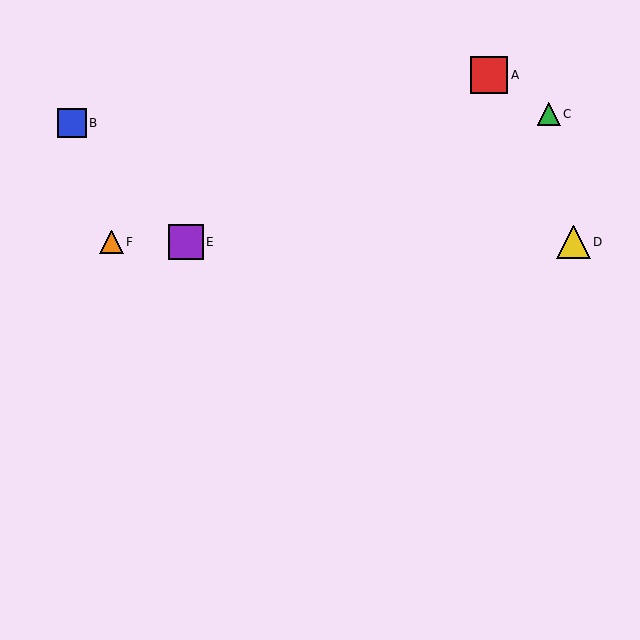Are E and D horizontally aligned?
Yes, both are at y≈242.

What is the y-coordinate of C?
Object C is at y≈114.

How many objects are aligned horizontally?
3 objects (D, E, F) are aligned horizontally.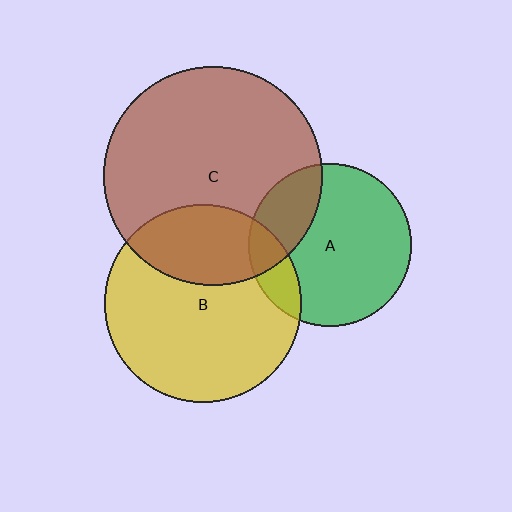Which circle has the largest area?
Circle C (brown).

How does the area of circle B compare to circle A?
Approximately 1.5 times.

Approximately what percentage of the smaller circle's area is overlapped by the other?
Approximately 15%.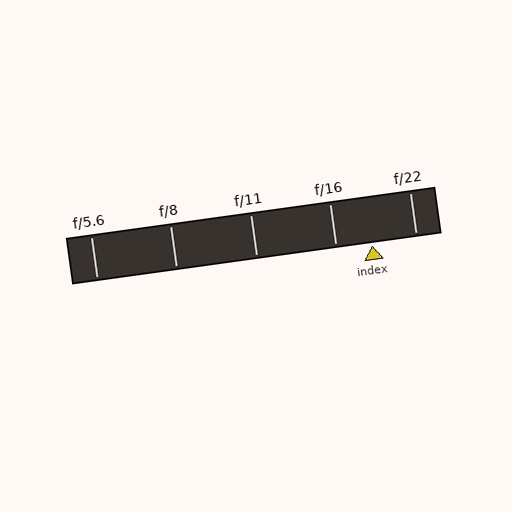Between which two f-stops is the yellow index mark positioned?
The index mark is between f/16 and f/22.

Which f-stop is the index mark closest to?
The index mark is closest to f/16.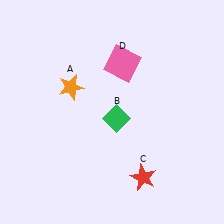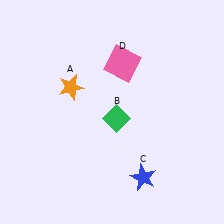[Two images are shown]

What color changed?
The star (C) changed from red in Image 1 to blue in Image 2.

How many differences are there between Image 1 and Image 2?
There is 1 difference between the two images.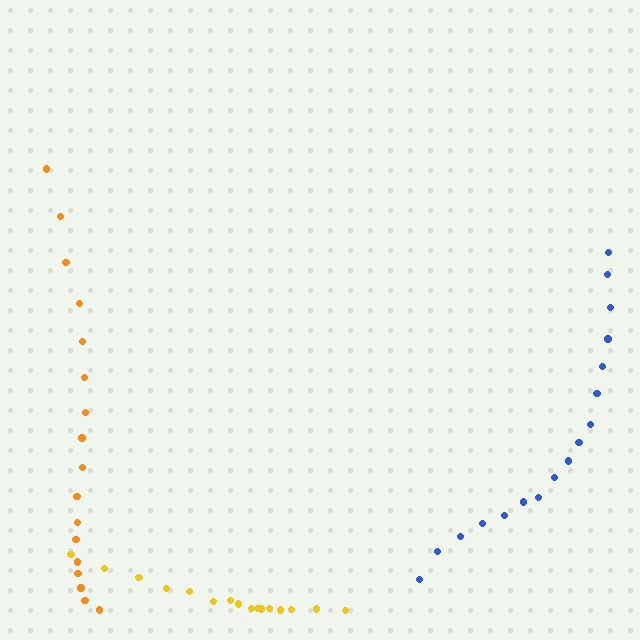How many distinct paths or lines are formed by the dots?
There are 3 distinct paths.